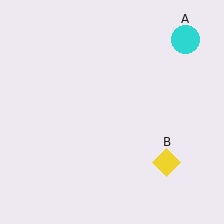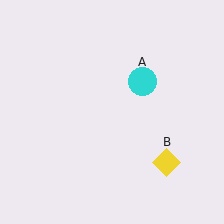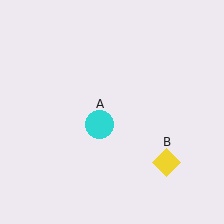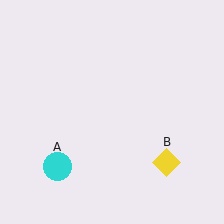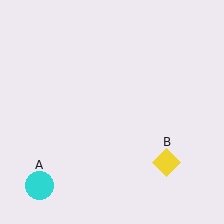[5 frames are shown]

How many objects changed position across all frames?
1 object changed position: cyan circle (object A).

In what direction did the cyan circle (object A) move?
The cyan circle (object A) moved down and to the left.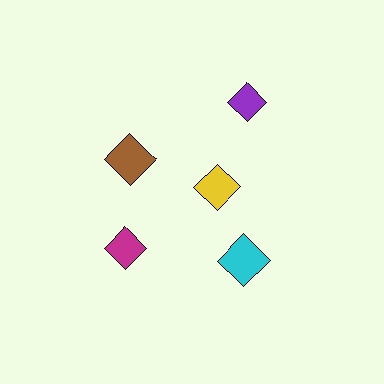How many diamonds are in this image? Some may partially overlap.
There are 5 diamonds.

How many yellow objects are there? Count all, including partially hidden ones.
There is 1 yellow object.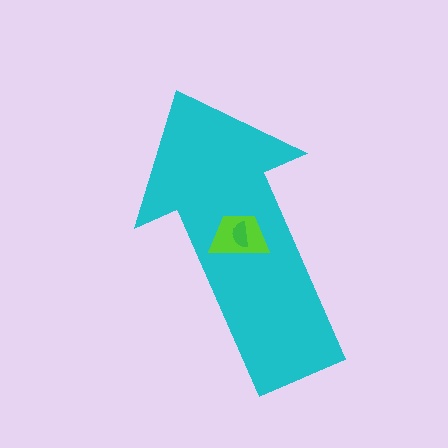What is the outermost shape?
The cyan arrow.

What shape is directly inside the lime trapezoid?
The green semicircle.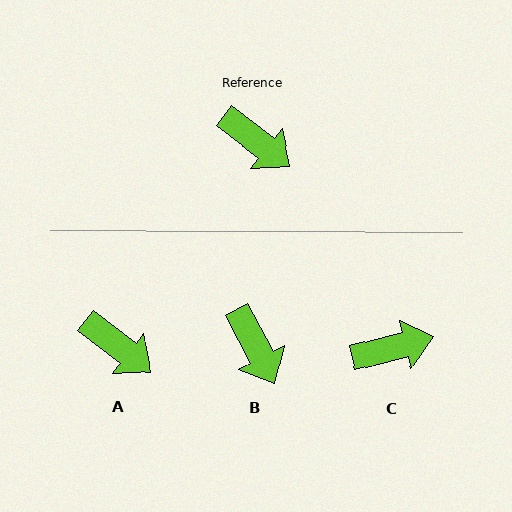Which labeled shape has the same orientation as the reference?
A.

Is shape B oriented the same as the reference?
No, it is off by about 24 degrees.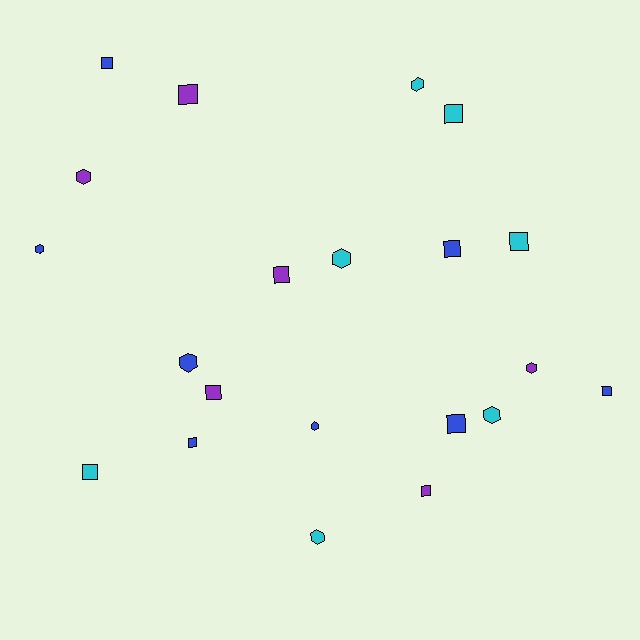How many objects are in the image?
There are 21 objects.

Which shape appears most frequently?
Square, with 12 objects.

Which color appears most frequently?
Blue, with 8 objects.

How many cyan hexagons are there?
There are 4 cyan hexagons.